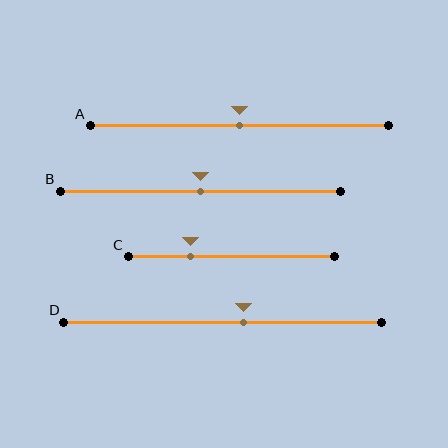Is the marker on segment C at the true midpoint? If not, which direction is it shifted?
No, the marker on segment C is shifted to the left by about 20% of the segment length.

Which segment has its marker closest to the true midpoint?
Segment A has its marker closest to the true midpoint.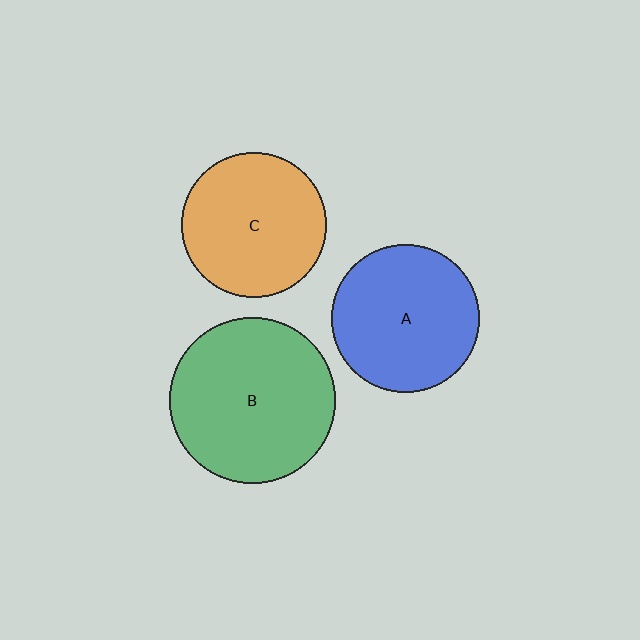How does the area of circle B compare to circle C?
Approximately 1.3 times.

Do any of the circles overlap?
No, none of the circles overlap.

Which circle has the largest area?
Circle B (green).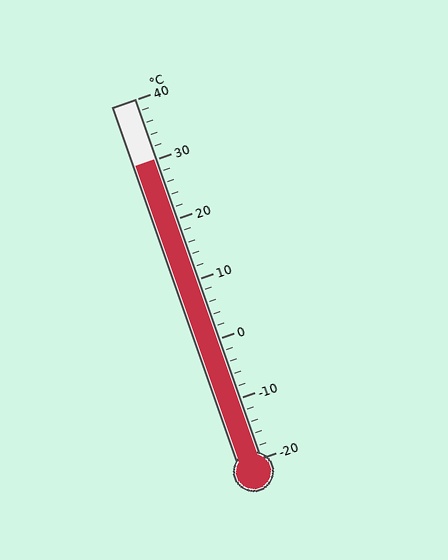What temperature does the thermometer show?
The thermometer shows approximately 30°C.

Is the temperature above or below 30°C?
The temperature is at 30°C.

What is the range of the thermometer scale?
The thermometer scale ranges from -20°C to 40°C.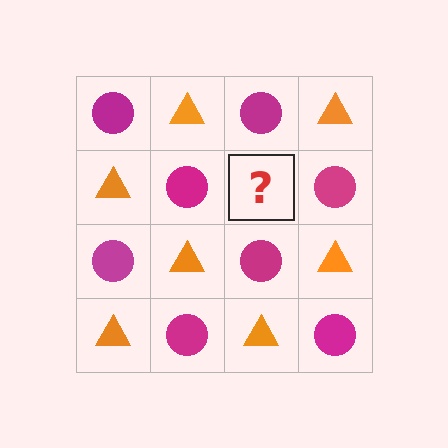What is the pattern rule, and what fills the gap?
The rule is that it alternates magenta circle and orange triangle in a checkerboard pattern. The gap should be filled with an orange triangle.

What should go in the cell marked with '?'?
The missing cell should contain an orange triangle.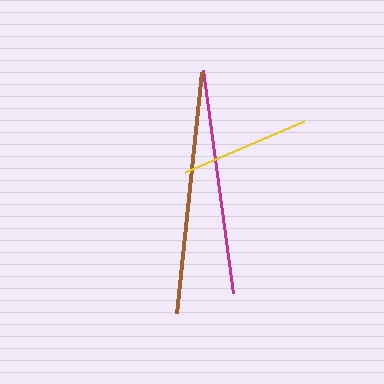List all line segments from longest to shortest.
From longest to shortest: brown, magenta, yellow.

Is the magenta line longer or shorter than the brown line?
The brown line is longer than the magenta line.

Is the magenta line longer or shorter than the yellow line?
The magenta line is longer than the yellow line.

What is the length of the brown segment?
The brown segment is approximately 242 pixels long.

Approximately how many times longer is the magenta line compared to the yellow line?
The magenta line is approximately 1.7 times the length of the yellow line.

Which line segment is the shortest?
The yellow line is the shortest at approximately 130 pixels.